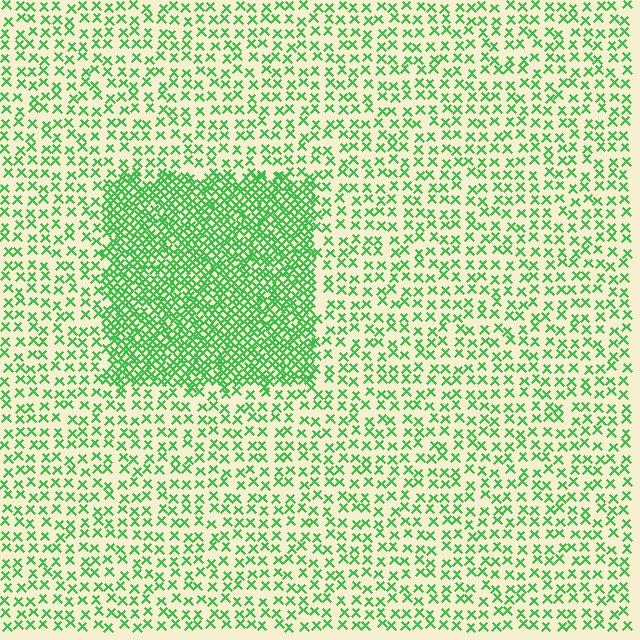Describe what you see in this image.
The image contains small green elements arranged at two different densities. A rectangle-shaped region is visible where the elements are more densely packed than the surrounding area.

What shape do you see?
I see a rectangle.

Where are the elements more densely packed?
The elements are more densely packed inside the rectangle boundary.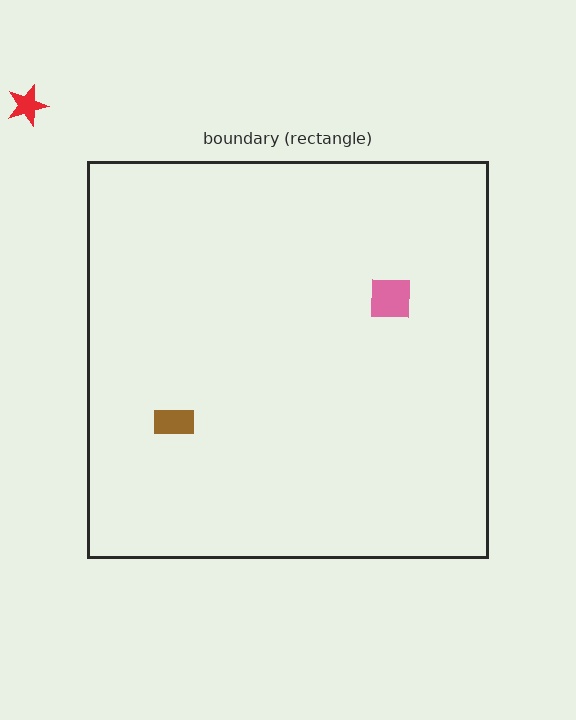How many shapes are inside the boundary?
2 inside, 1 outside.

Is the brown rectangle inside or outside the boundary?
Inside.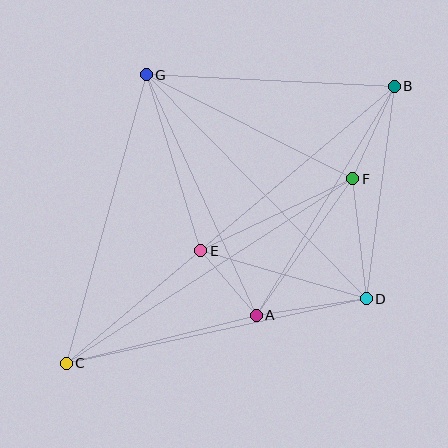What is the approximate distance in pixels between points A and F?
The distance between A and F is approximately 168 pixels.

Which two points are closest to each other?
Points A and E are closest to each other.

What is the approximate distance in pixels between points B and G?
The distance between B and G is approximately 248 pixels.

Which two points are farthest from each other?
Points B and C are farthest from each other.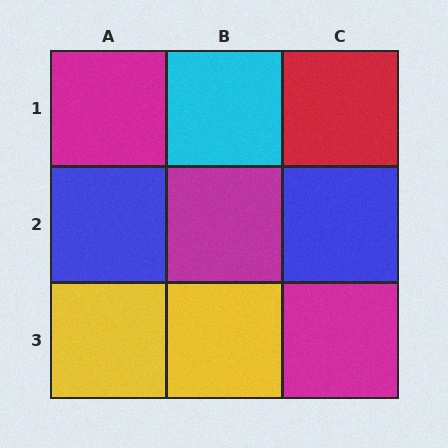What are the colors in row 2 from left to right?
Blue, magenta, blue.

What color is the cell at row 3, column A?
Yellow.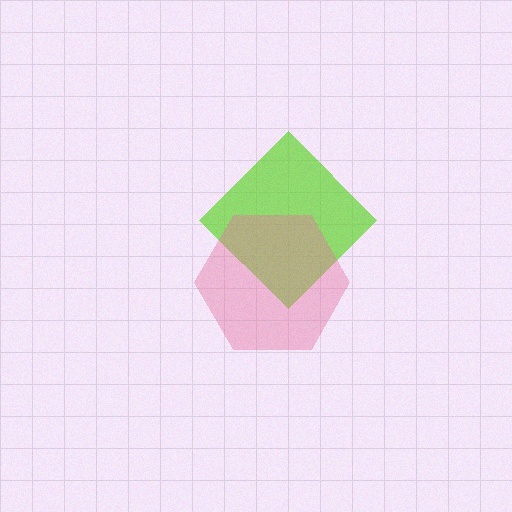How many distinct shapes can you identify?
There are 2 distinct shapes: a lime diamond, a pink hexagon.